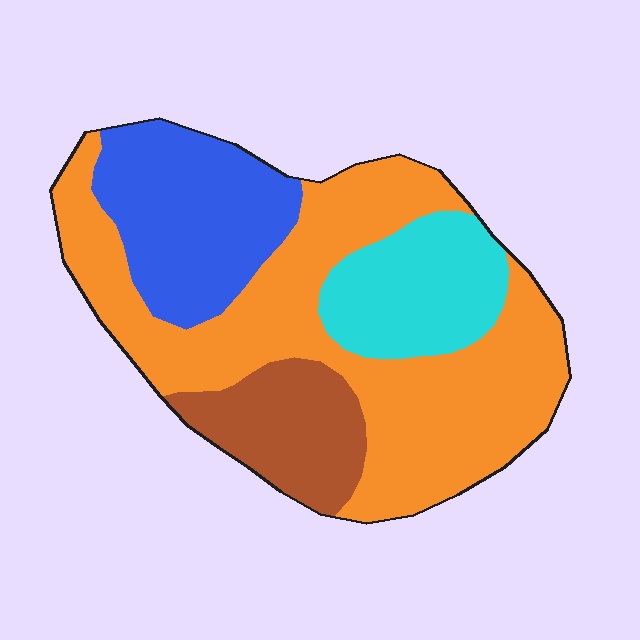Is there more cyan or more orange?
Orange.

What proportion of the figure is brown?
Brown takes up about one eighth (1/8) of the figure.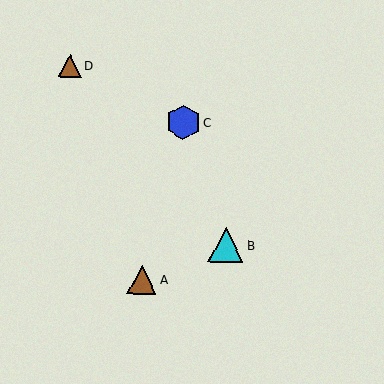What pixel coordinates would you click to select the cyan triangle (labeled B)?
Click at (226, 245) to select the cyan triangle B.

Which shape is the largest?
The cyan triangle (labeled B) is the largest.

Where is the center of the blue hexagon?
The center of the blue hexagon is at (183, 122).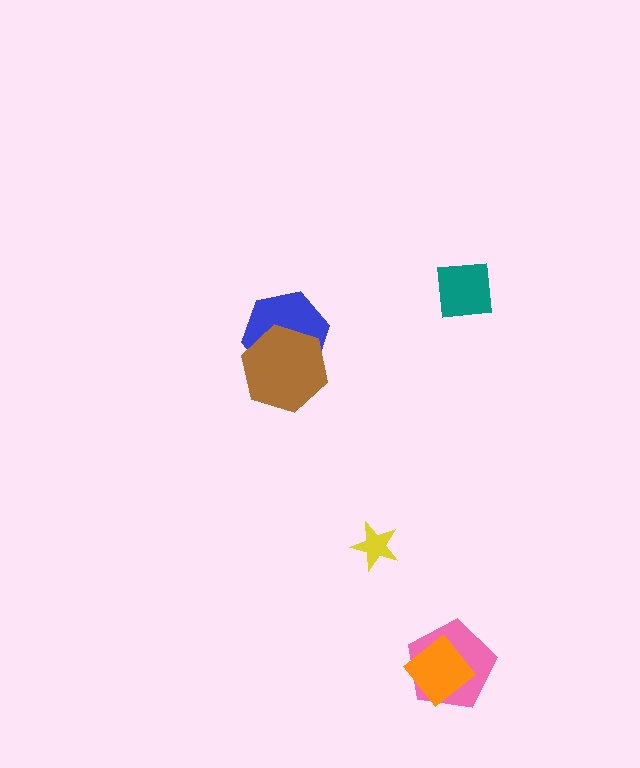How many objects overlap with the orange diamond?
1 object overlaps with the orange diamond.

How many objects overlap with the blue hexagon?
1 object overlaps with the blue hexagon.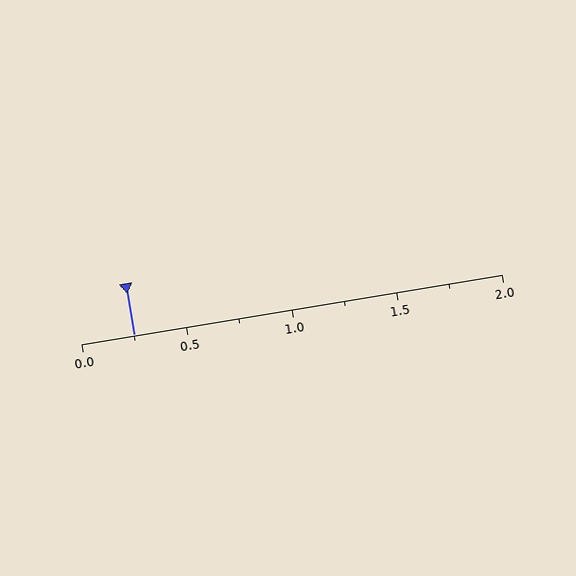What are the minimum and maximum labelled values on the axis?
The axis runs from 0.0 to 2.0.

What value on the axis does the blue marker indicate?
The marker indicates approximately 0.25.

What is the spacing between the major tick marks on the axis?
The major ticks are spaced 0.5 apart.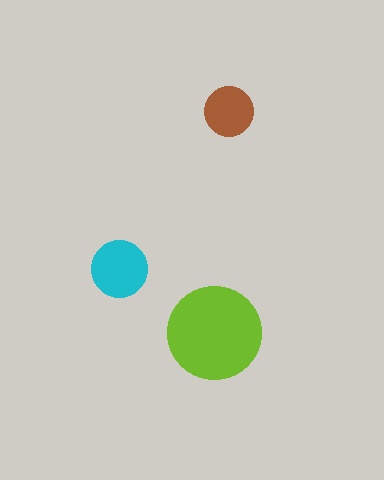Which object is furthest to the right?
The brown circle is rightmost.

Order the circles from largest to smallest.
the lime one, the cyan one, the brown one.